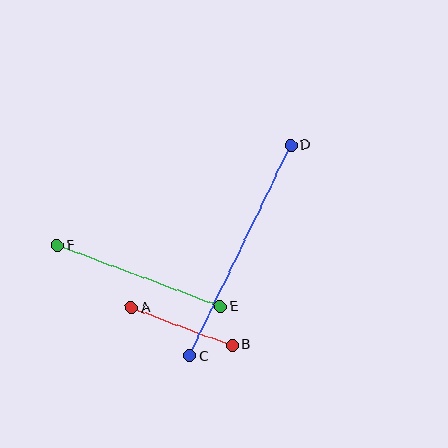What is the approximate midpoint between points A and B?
The midpoint is at approximately (182, 326) pixels.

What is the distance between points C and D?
The distance is approximately 234 pixels.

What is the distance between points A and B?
The distance is approximately 107 pixels.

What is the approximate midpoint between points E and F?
The midpoint is at approximately (139, 276) pixels.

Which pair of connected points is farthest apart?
Points C and D are farthest apart.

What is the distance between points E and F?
The distance is approximately 174 pixels.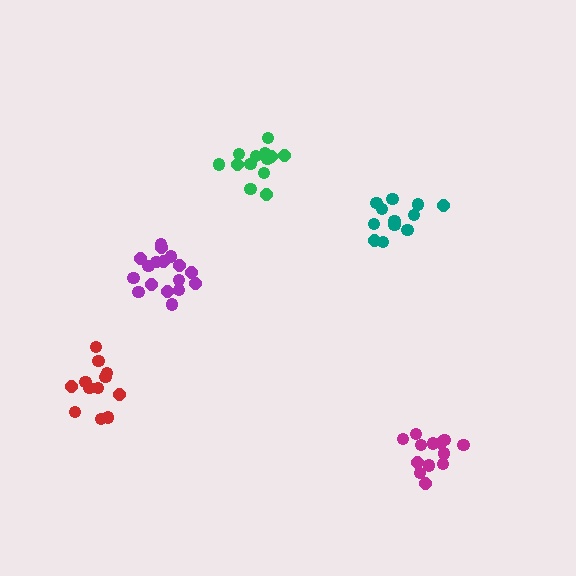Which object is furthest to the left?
The red cluster is leftmost.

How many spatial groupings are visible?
There are 5 spatial groupings.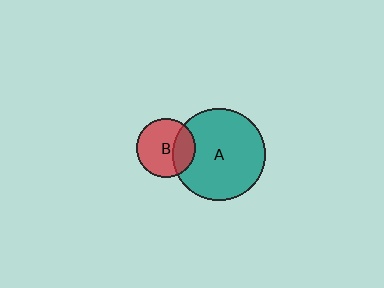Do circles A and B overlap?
Yes.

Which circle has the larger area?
Circle A (teal).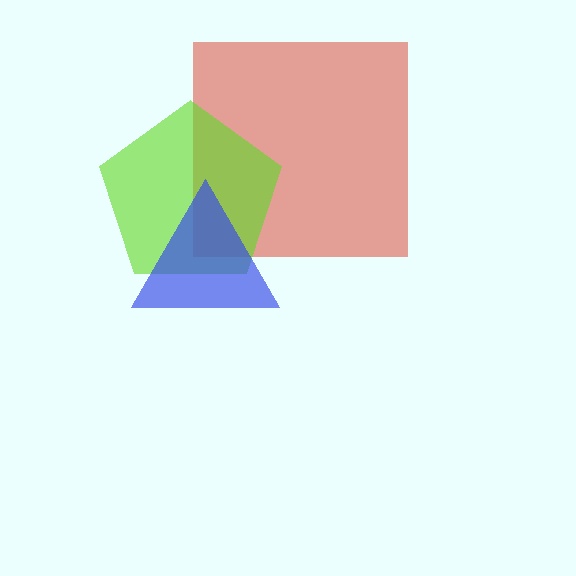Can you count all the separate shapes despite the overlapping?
Yes, there are 3 separate shapes.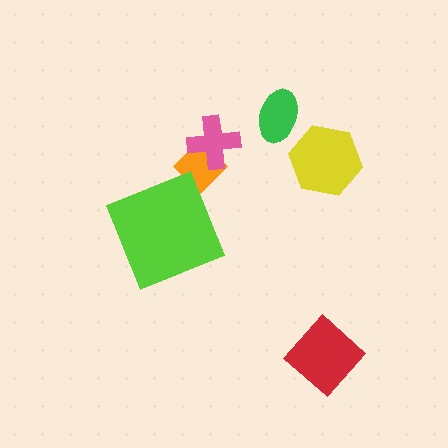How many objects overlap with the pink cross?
1 object overlaps with the pink cross.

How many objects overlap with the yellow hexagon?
0 objects overlap with the yellow hexagon.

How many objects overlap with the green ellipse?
0 objects overlap with the green ellipse.